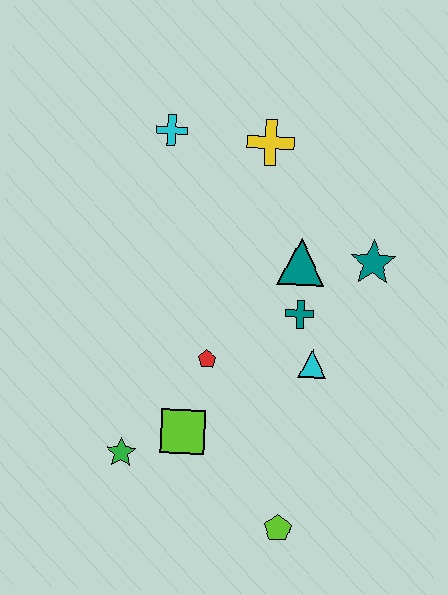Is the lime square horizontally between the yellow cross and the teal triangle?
No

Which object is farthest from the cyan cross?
The lime pentagon is farthest from the cyan cross.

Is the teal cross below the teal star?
Yes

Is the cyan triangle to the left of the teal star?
Yes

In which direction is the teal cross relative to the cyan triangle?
The teal cross is above the cyan triangle.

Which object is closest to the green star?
The lime square is closest to the green star.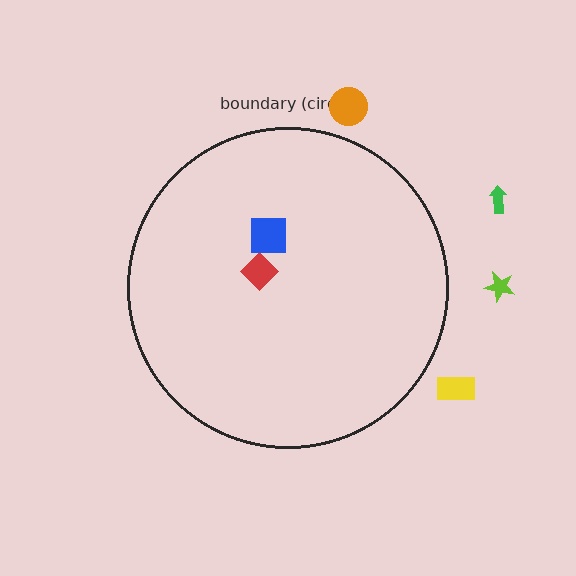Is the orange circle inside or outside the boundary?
Outside.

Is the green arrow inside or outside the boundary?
Outside.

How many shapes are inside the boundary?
2 inside, 4 outside.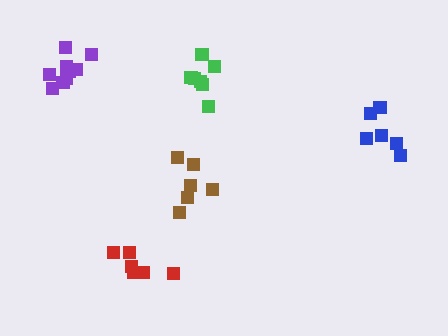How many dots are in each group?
Group 1: 9 dots, Group 2: 7 dots, Group 3: 6 dots, Group 4: 6 dots, Group 5: 6 dots (34 total).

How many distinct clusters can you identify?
There are 5 distinct clusters.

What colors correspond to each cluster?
The clusters are colored: purple, green, brown, blue, red.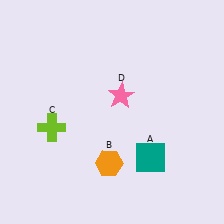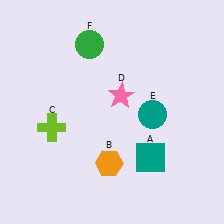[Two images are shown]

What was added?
A teal circle (E), a green circle (F) were added in Image 2.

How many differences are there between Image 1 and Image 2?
There are 2 differences between the two images.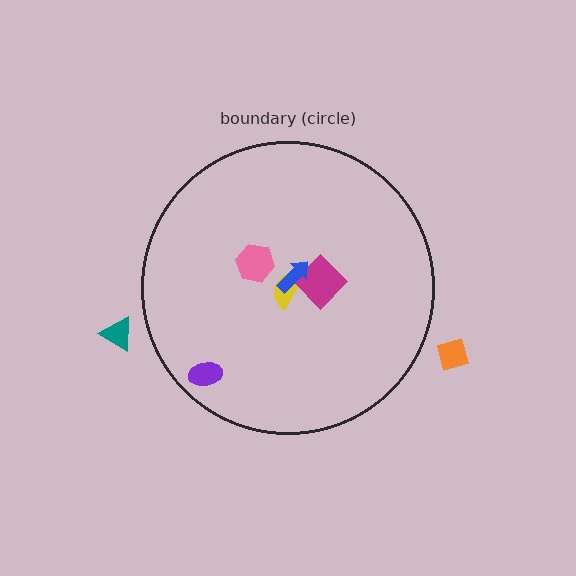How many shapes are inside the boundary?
5 inside, 2 outside.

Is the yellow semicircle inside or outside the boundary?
Inside.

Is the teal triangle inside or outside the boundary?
Outside.